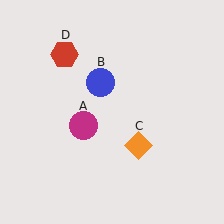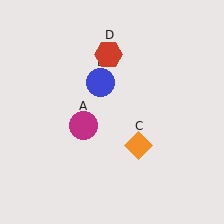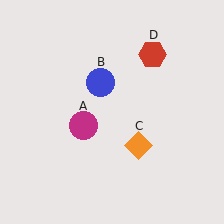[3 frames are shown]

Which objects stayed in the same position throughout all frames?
Magenta circle (object A) and blue circle (object B) and orange diamond (object C) remained stationary.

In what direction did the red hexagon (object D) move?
The red hexagon (object D) moved right.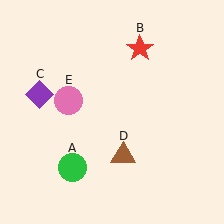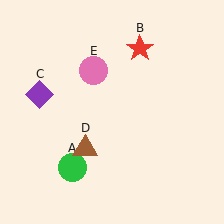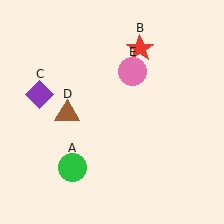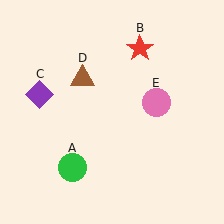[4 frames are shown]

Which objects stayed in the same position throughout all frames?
Green circle (object A) and red star (object B) and purple diamond (object C) remained stationary.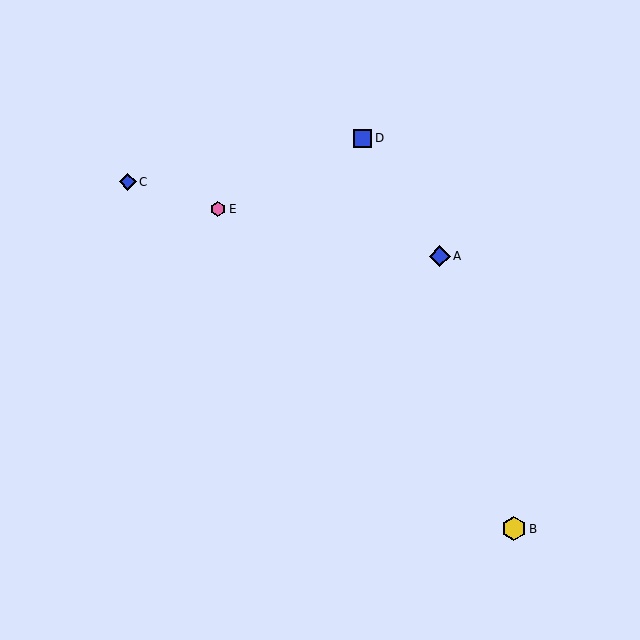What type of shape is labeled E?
Shape E is a pink hexagon.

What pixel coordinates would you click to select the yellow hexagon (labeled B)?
Click at (514, 529) to select the yellow hexagon B.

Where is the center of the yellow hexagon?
The center of the yellow hexagon is at (514, 529).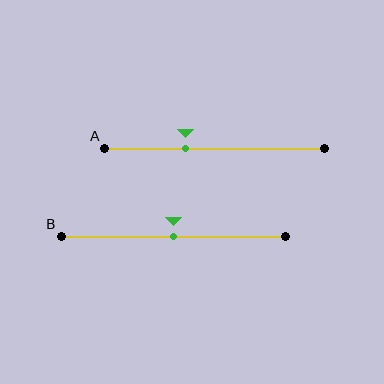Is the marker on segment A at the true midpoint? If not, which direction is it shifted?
No, the marker on segment A is shifted to the left by about 13% of the segment length.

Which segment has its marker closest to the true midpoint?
Segment B has its marker closest to the true midpoint.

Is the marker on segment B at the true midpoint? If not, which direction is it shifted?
Yes, the marker on segment B is at the true midpoint.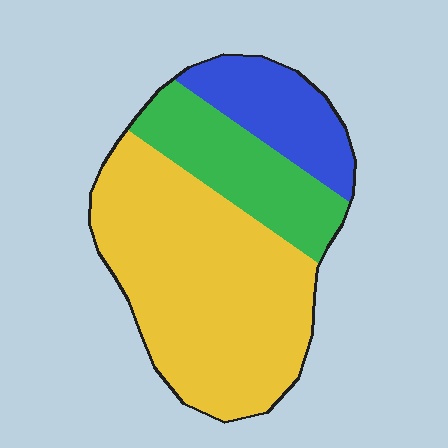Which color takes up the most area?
Yellow, at roughly 60%.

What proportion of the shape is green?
Green covers around 25% of the shape.